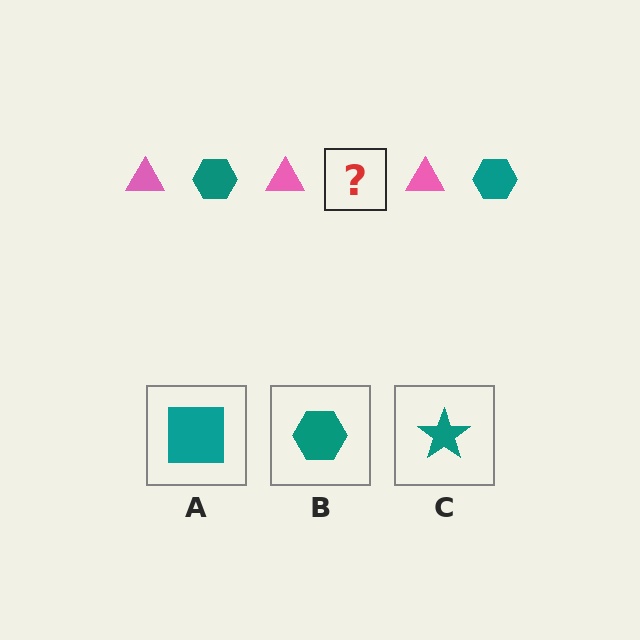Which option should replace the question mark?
Option B.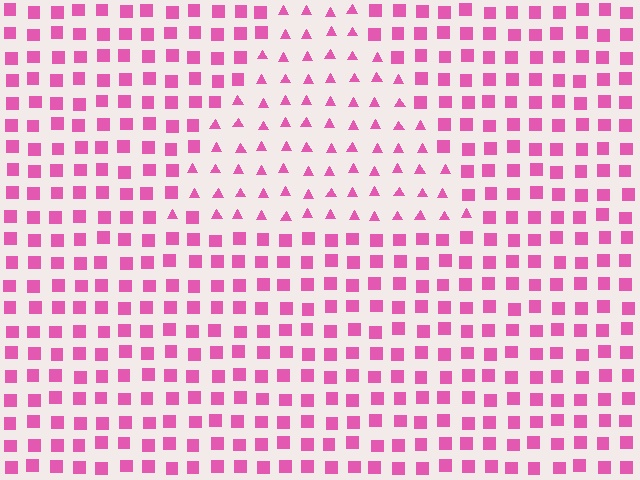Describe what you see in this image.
The image is filled with small pink elements arranged in a uniform grid. A triangle-shaped region contains triangles, while the surrounding area contains squares. The boundary is defined purely by the change in element shape.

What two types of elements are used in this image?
The image uses triangles inside the triangle region and squares outside it.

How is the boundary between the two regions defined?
The boundary is defined by a change in element shape: triangles inside vs. squares outside. All elements share the same color and spacing.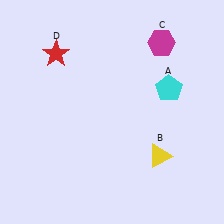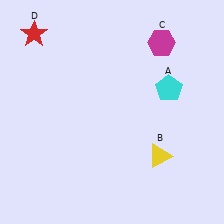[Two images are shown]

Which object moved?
The red star (D) moved left.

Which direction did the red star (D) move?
The red star (D) moved left.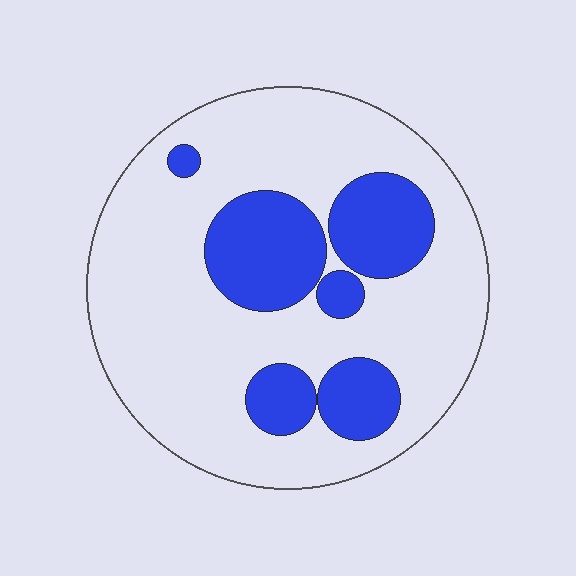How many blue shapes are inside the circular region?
6.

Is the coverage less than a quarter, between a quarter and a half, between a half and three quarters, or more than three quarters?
Between a quarter and a half.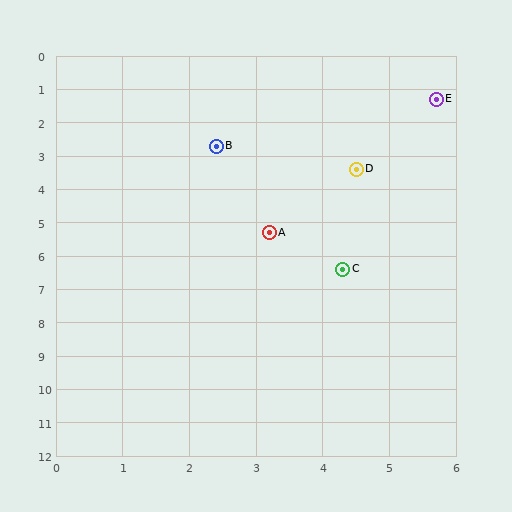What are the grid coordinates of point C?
Point C is at approximately (4.3, 6.4).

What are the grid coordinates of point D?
Point D is at approximately (4.5, 3.4).